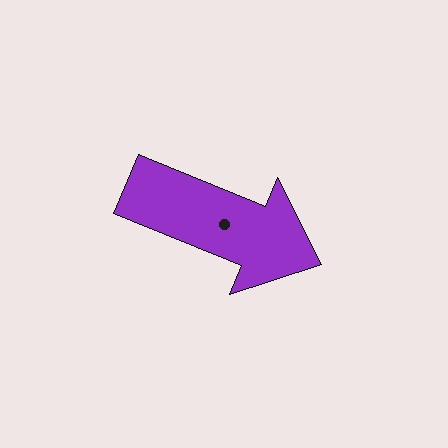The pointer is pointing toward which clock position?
Roughly 4 o'clock.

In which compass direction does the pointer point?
East.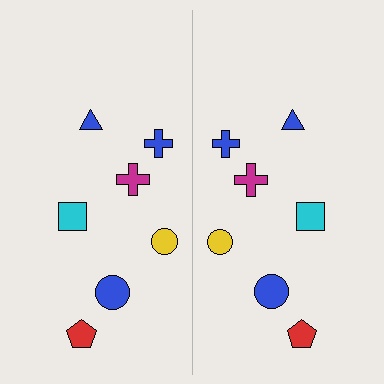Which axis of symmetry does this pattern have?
The pattern has a vertical axis of symmetry running through the center of the image.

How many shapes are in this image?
There are 14 shapes in this image.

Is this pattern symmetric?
Yes, this pattern has bilateral (reflection) symmetry.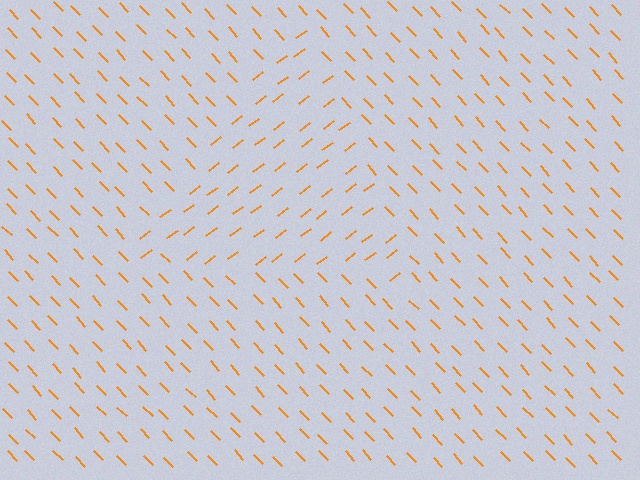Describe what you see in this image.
The image is filled with small orange line segments. A triangle region in the image has lines oriented differently from the surrounding lines, creating a visible texture boundary.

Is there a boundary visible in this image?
Yes, there is a texture boundary formed by a change in line orientation.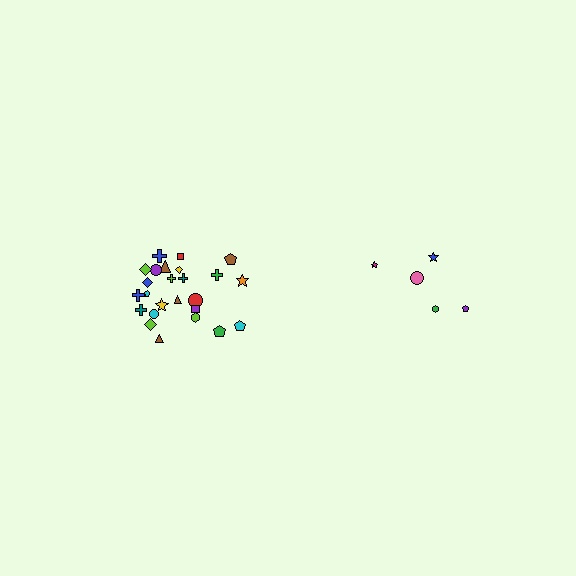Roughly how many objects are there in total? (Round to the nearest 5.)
Roughly 30 objects in total.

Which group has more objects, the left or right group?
The left group.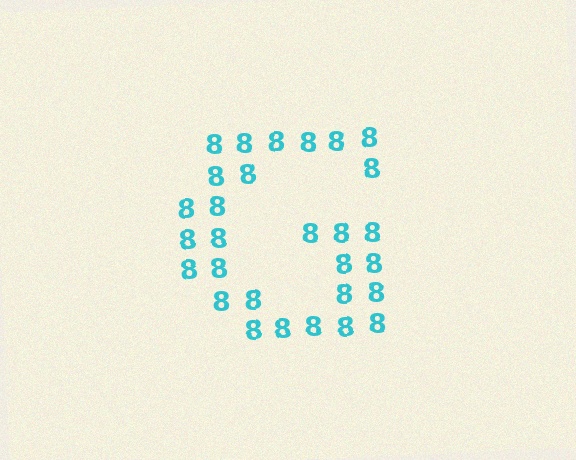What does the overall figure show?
The overall figure shows the letter G.